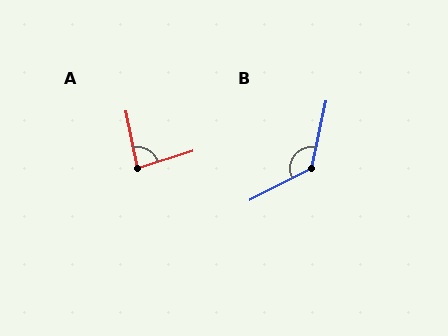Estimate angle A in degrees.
Approximately 84 degrees.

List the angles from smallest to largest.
A (84°), B (129°).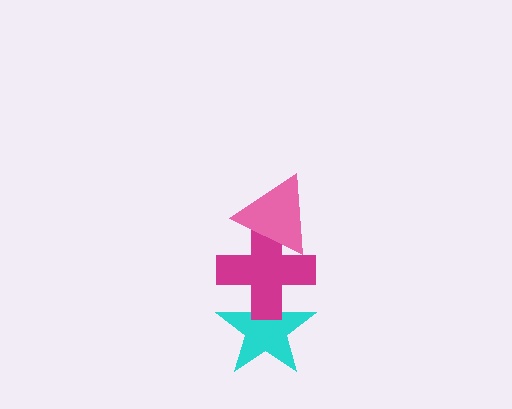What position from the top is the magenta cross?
The magenta cross is 2nd from the top.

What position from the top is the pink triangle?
The pink triangle is 1st from the top.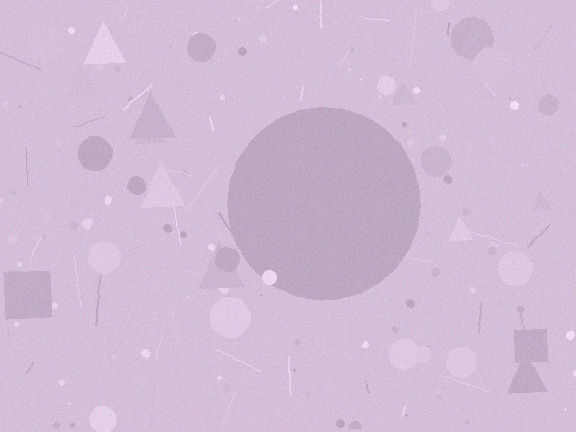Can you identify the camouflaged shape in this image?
The camouflaged shape is a circle.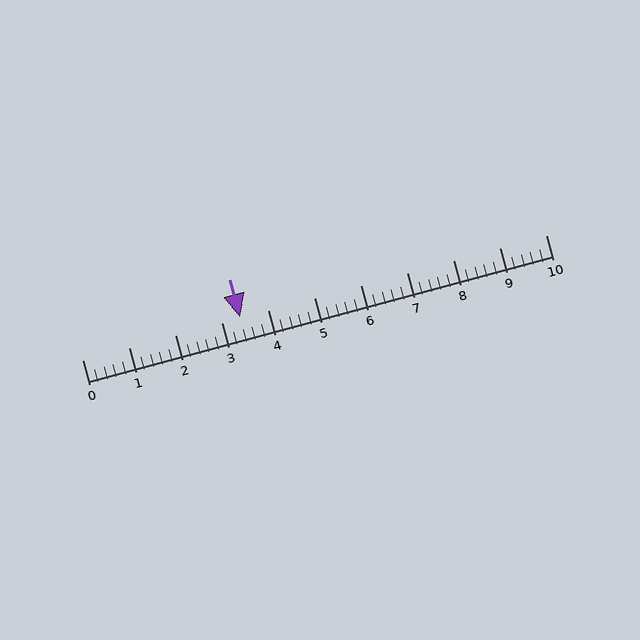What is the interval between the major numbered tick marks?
The major tick marks are spaced 1 units apart.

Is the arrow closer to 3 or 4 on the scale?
The arrow is closer to 3.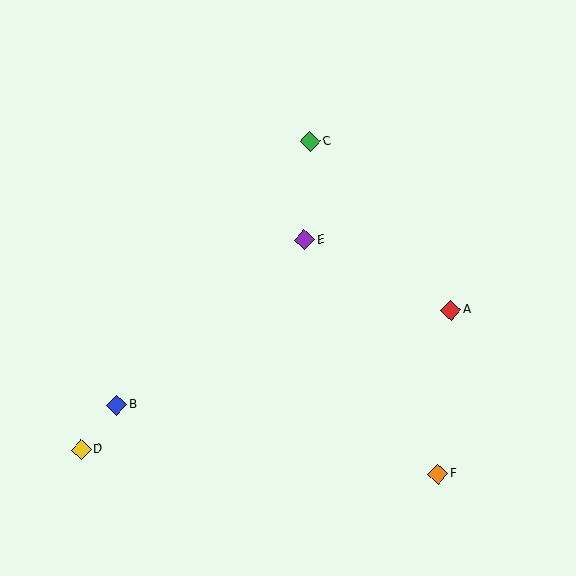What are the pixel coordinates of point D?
Point D is at (81, 450).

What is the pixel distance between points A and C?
The distance between A and C is 220 pixels.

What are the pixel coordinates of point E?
Point E is at (305, 240).